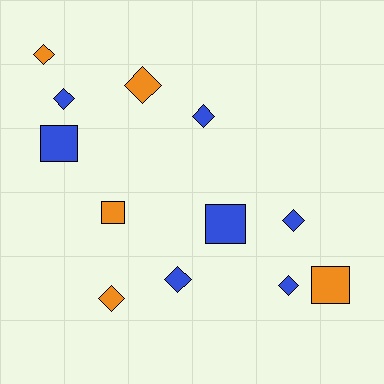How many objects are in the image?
There are 12 objects.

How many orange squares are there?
There are 2 orange squares.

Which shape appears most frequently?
Diamond, with 8 objects.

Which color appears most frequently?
Blue, with 7 objects.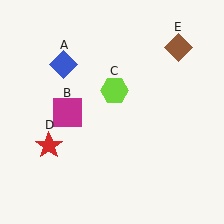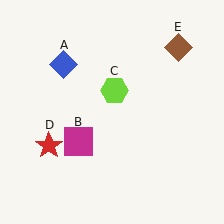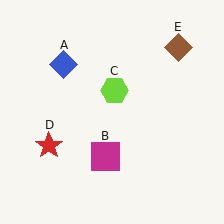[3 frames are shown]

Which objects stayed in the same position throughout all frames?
Blue diamond (object A) and lime hexagon (object C) and red star (object D) and brown diamond (object E) remained stationary.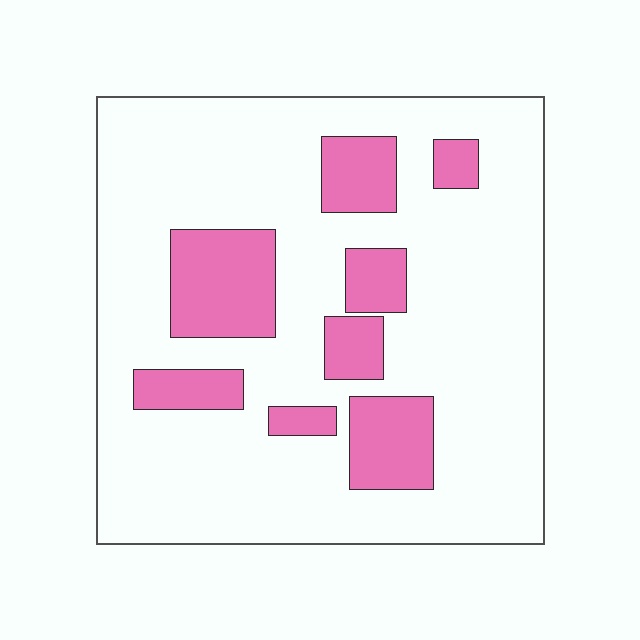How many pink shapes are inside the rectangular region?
8.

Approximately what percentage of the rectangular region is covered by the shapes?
Approximately 20%.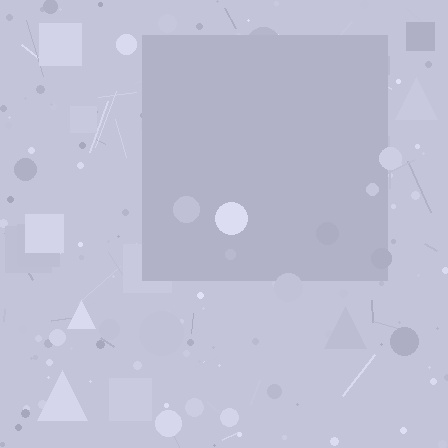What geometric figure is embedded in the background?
A square is embedded in the background.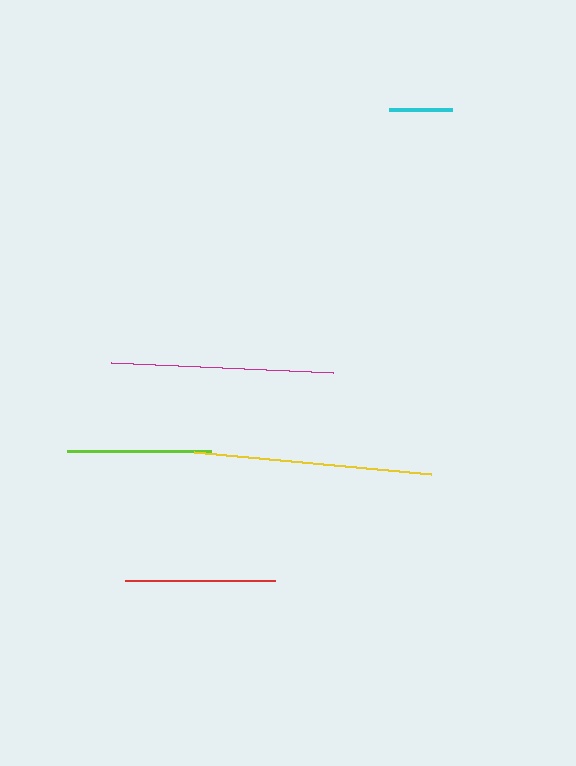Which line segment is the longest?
The yellow line is the longest at approximately 238 pixels.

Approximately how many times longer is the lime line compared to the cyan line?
The lime line is approximately 2.3 times the length of the cyan line.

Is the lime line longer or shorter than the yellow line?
The yellow line is longer than the lime line.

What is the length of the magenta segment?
The magenta segment is approximately 222 pixels long.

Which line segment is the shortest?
The cyan line is the shortest at approximately 62 pixels.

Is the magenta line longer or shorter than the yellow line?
The yellow line is longer than the magenta line.